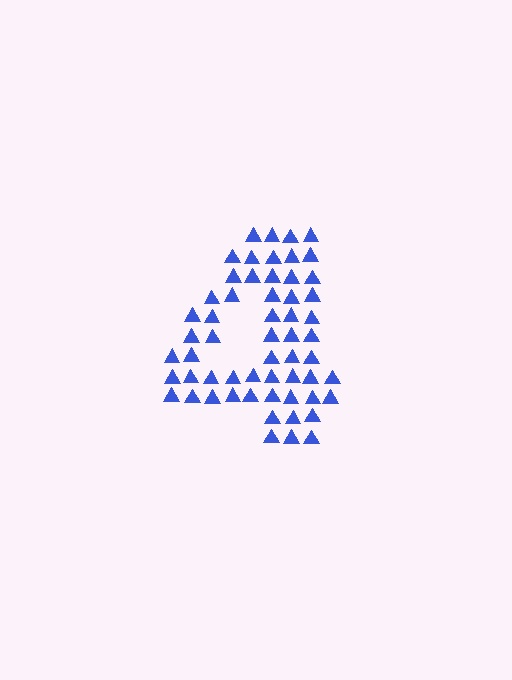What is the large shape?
The large shape is the digit 4.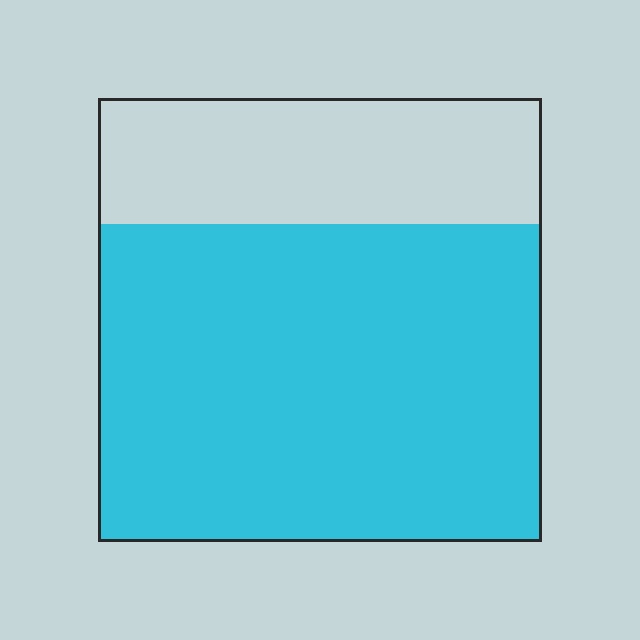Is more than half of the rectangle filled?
Yes.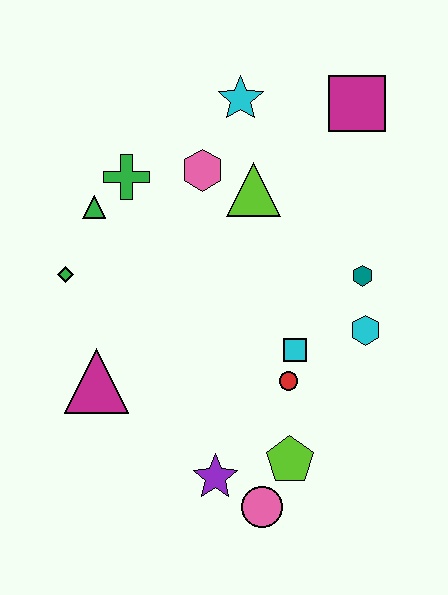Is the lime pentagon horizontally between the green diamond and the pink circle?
No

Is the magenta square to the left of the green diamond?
No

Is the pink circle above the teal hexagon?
No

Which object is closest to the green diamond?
The green triangle is closest to the green diamond.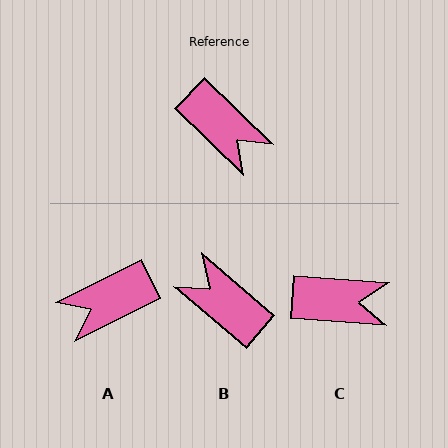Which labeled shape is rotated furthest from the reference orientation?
B, about 176 degrees away.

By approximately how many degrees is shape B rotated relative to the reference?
Approximately 176 degrees clockwise.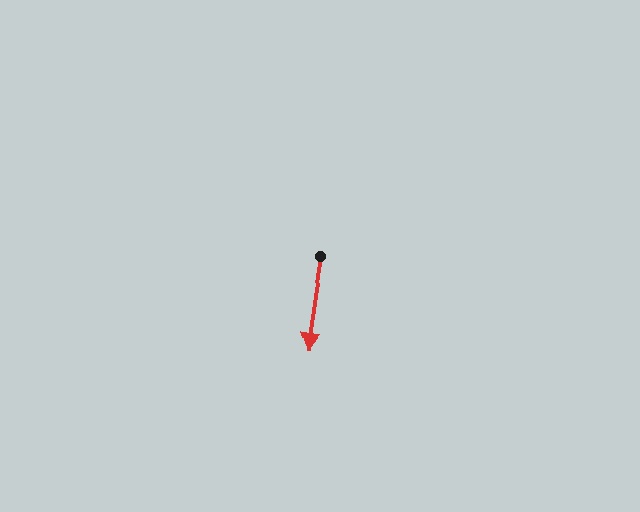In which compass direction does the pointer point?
South.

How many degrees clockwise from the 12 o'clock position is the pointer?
Approximately 188 degrees.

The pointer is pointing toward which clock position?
Roughly 6 o'clock.